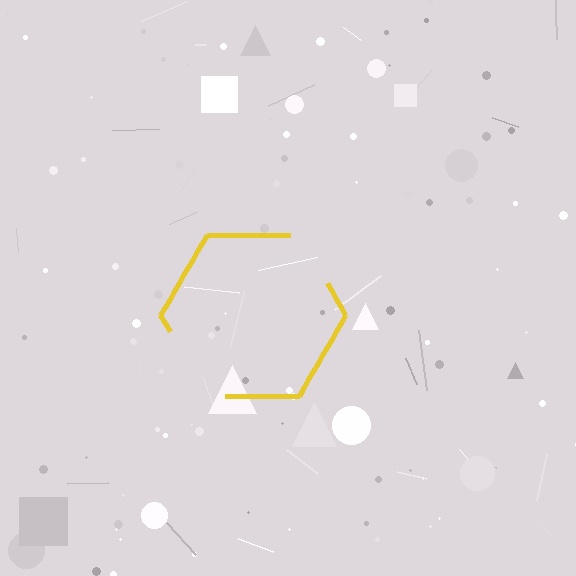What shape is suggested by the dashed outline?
The dashed outline suggests a hexagon.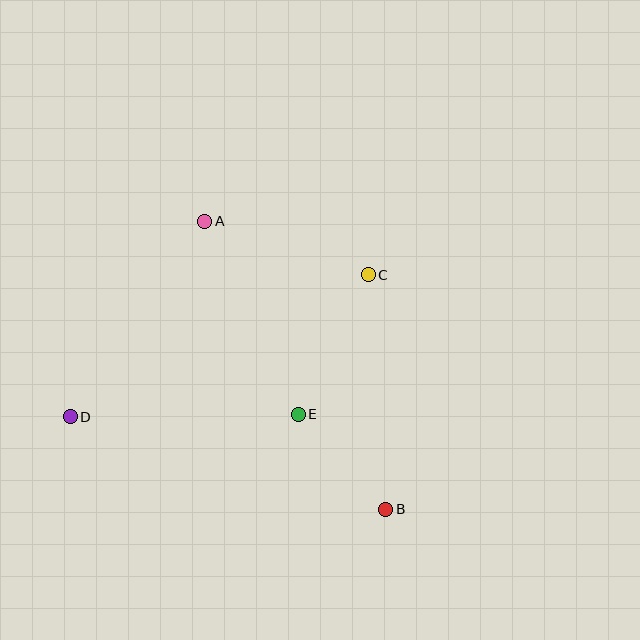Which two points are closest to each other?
Points B and E are closest to each other.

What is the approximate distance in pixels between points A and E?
The distance between A and E is approximately 215 pixels.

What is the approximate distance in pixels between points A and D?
The distance between A and D is approximately 237 pixels.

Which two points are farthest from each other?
Points A and B are farthest from each other.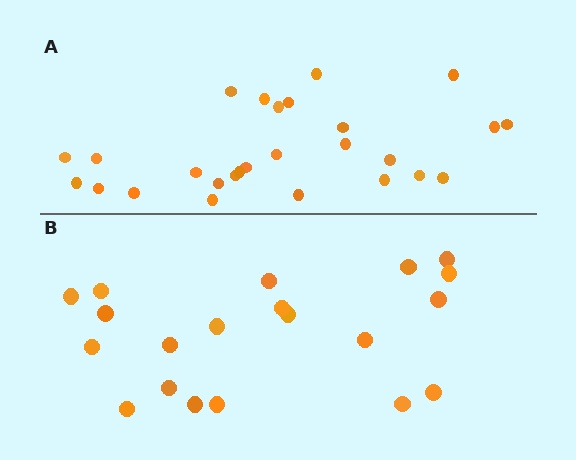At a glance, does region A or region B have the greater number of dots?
Region A (the top region) has more dots.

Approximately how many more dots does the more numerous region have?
Region A has roughly 8 or so more dots than region B.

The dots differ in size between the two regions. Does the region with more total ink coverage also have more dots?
No. Region B has more total ink coverage because its dots are larger, but region A actually contains more individual dots. Total area can be misleading — the number of items is what matters here.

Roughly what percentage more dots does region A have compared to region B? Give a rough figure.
About 35% more.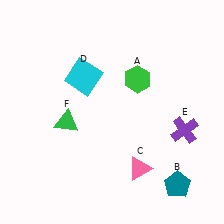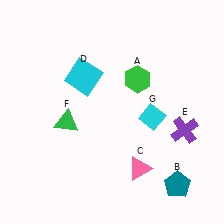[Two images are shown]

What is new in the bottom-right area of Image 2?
A cyan diamond (G) was added in the bottom-right area of Image 2.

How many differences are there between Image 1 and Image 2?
There is 1 difference between the two images.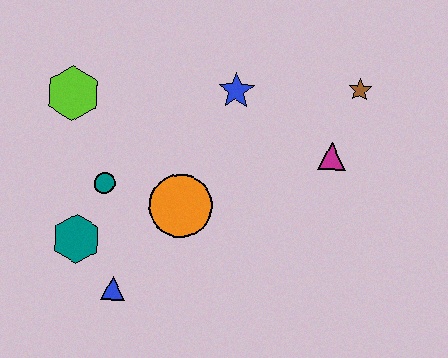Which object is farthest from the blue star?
The blue triangle is farthest from the blue star.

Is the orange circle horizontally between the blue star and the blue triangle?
Yes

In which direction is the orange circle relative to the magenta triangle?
The orange circle is to the left of the magenta triangle.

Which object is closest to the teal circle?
The teal hexagon is closest to the teal circle.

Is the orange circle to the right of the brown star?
No